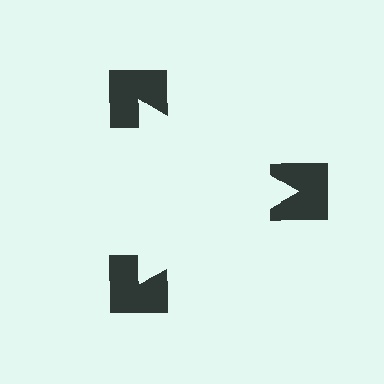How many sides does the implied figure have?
3 sides.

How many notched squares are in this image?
There are 3 — one at each vertex of the illusory triangle.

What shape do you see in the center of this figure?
An illusory triangle — its edges are inferred from the aligned wedge cuts in the notched squares, not physically drawn.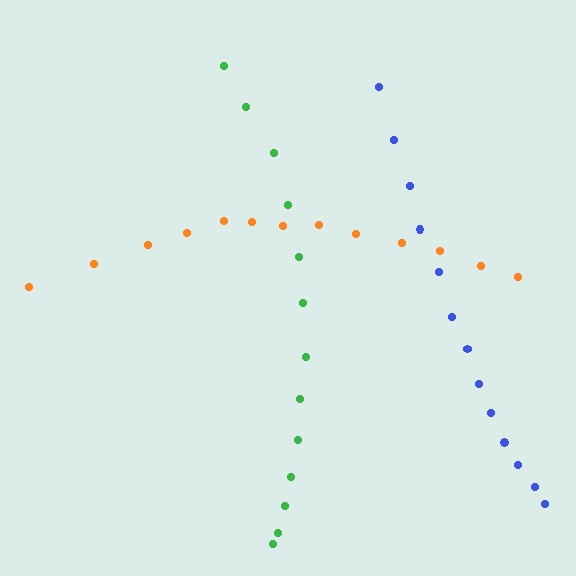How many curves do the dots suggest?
There are 3 distinct paths.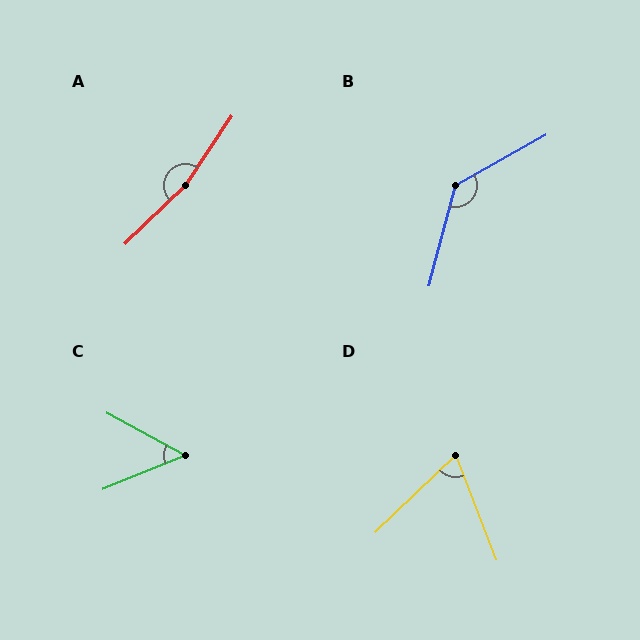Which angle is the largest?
A, at approximately 168 degrees.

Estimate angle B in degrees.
Approximately 134 degrees.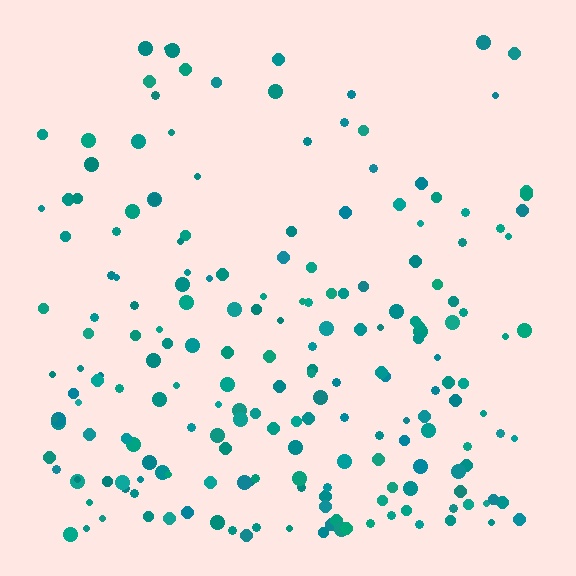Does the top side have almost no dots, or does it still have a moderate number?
Still a moderate number, just noticeably fewer than the bottom.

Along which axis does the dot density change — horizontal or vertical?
Vertical.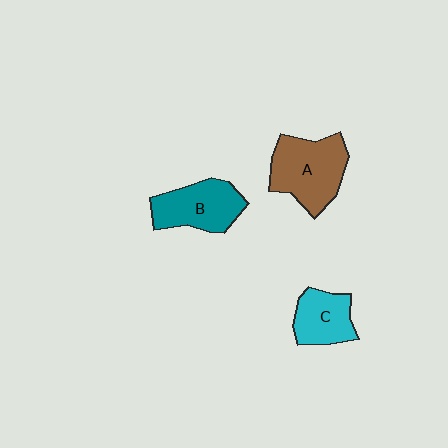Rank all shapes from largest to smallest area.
From largest to smallest: A (brown), B (teal), C (cyan).